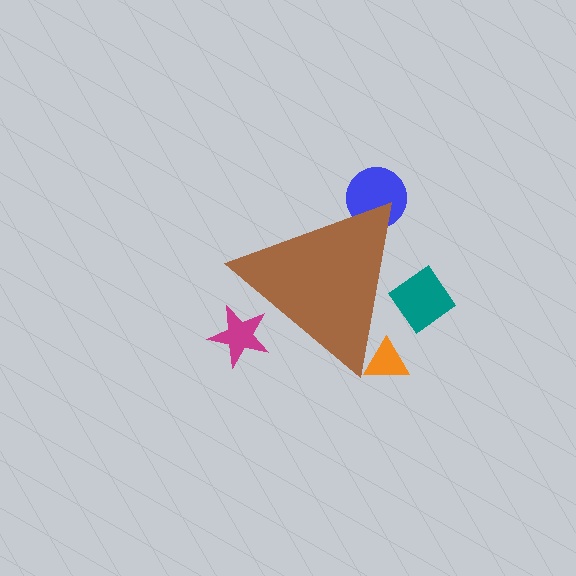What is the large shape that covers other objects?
A brown triangle.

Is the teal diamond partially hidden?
Yes, the teal diamond is partially hidden behind the brown triangle.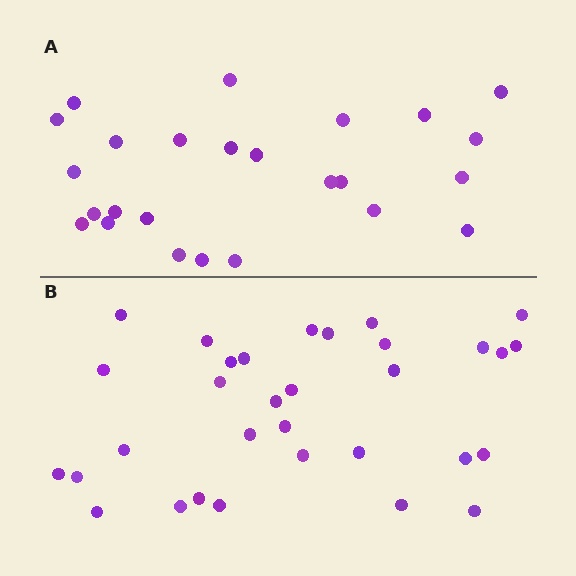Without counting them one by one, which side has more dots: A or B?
Region B (the bottom region) has more dots.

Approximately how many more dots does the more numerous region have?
Region B has roughly 8 or so more dots than region A.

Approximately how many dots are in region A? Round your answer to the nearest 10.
About 20 dots. (The exact count is 25, which rounds to 20.)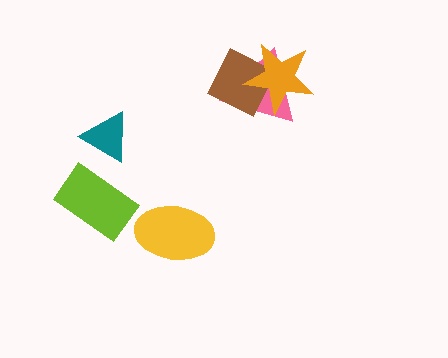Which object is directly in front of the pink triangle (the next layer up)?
The brown square is directly in front of the pink triangle.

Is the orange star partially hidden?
No, no other shape covers it.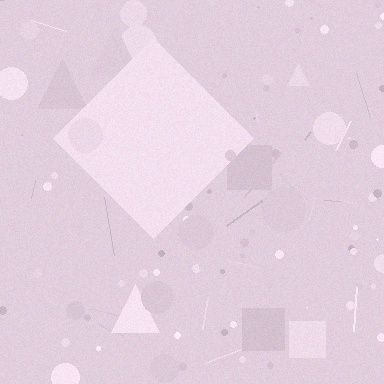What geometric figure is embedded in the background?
A diamond is embedded in the background.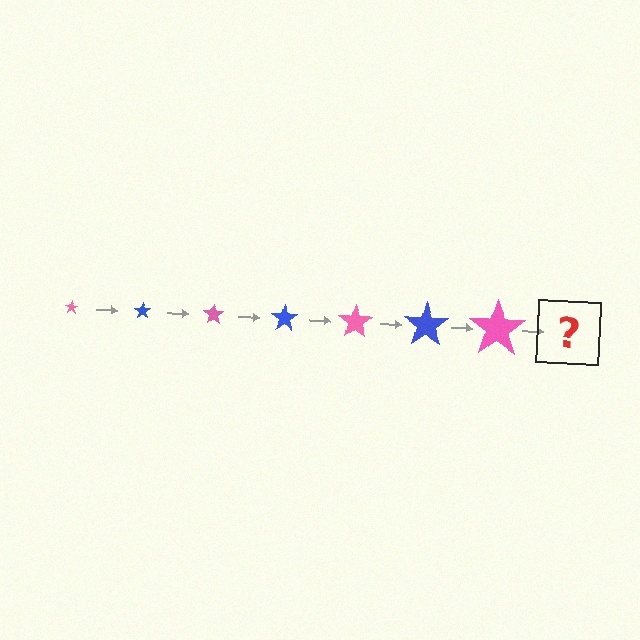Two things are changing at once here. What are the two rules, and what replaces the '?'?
The two rules are that the star grows larger each step and the color cycles through pink and blue. The '?' should be a blue star, larger than the previous one.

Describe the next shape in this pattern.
It should be a blue star, larger than the previous one.